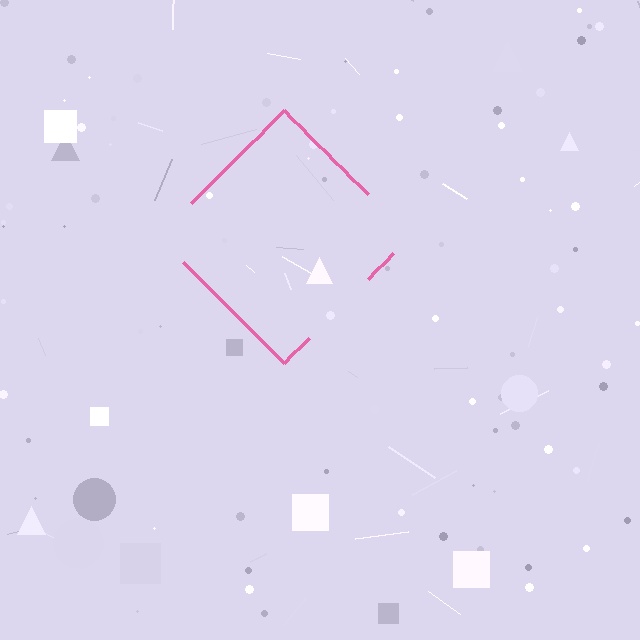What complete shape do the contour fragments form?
The contour fragments form a diamond.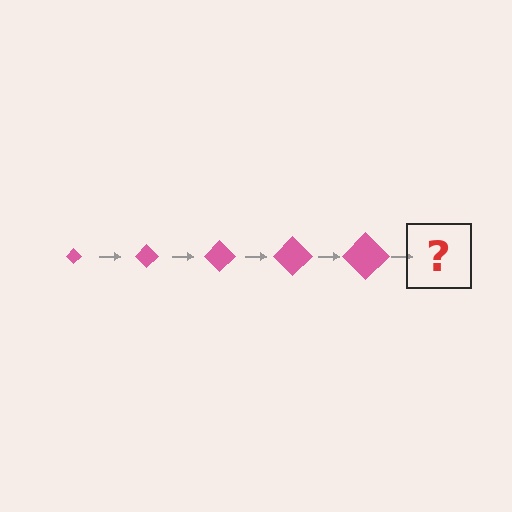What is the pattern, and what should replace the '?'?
The pattern is that the diamond gets progressively larger each step. The '?' should be a pink diamond, larger than the previous one.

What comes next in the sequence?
The next element should be a pink diamond, larger than the previous one.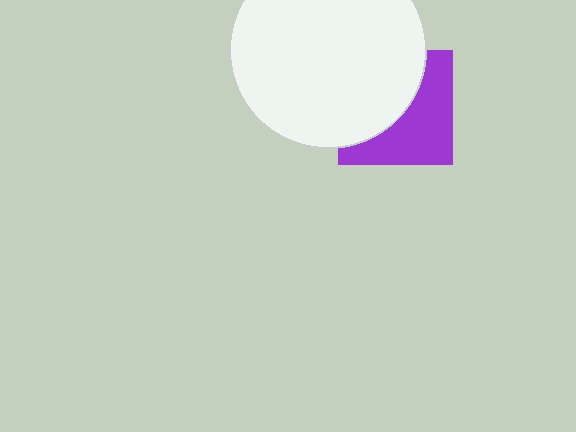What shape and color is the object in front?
The object in front is a white circle.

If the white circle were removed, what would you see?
You would see the complete purple square.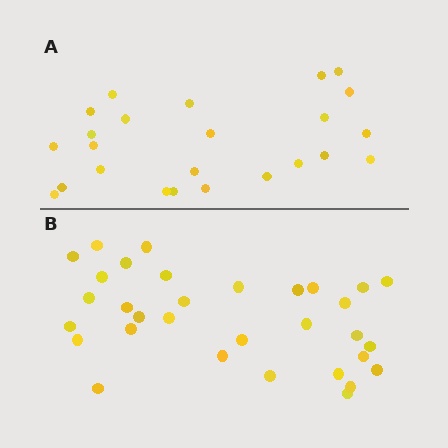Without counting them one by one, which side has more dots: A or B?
Region B (the bottom region) has more dots.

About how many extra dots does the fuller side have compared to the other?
Region B has roughly 8 or so more dots than region A.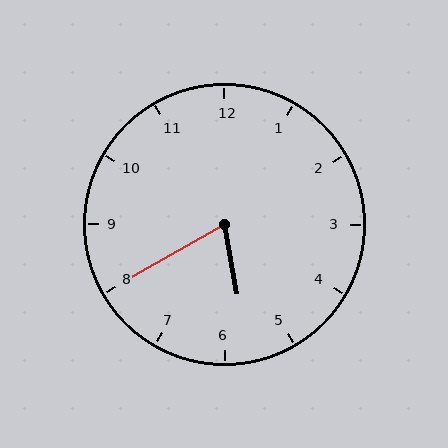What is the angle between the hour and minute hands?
Approximately 70 degrees.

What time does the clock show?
5:40.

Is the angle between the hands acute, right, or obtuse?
It is acute.